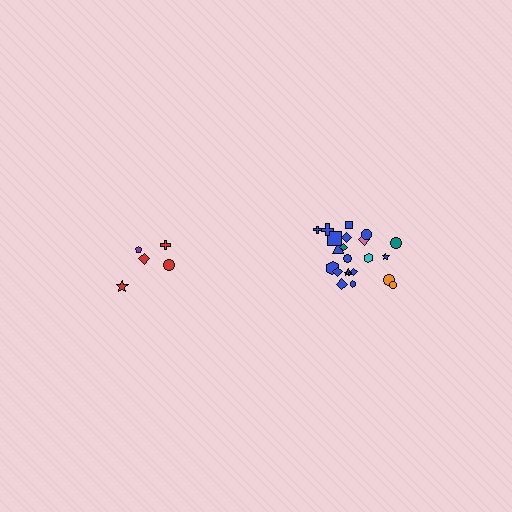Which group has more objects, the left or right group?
The right group.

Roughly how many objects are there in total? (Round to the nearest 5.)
Roughly 25 objects in total.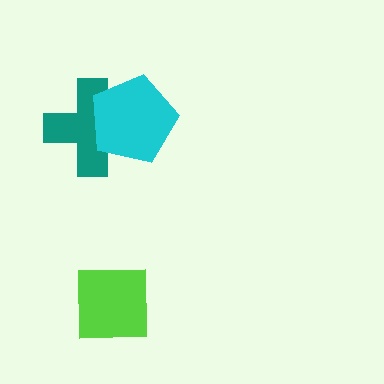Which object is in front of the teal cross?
The cyan pentagon is in front of the teal cross.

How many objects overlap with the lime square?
0 objects overlap with the lime square.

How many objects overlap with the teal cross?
1 object overlaps with the teal cross.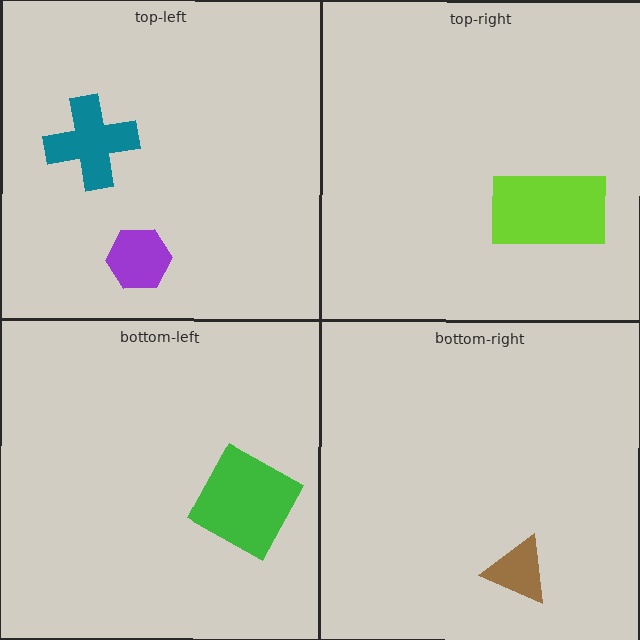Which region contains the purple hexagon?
The top-left region.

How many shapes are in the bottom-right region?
1.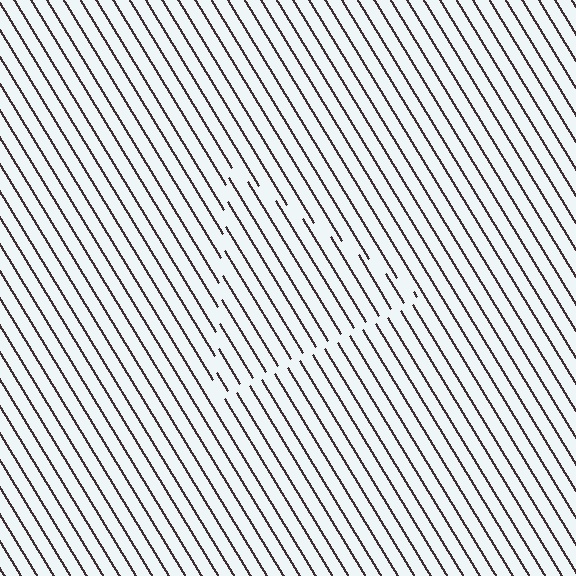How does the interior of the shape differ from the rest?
The interior of the shape contains the same grating, shifted by half a period — the contour is defined by the phase discontinuity where line-ends from the inner and outer gratings abut.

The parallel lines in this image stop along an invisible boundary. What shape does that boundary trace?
An illusory triangle. The interior of the shape contains the same grating, shifted by half a period — the contour is defined by the phase discontinuity where line-ends from the inner and outer gratings abut.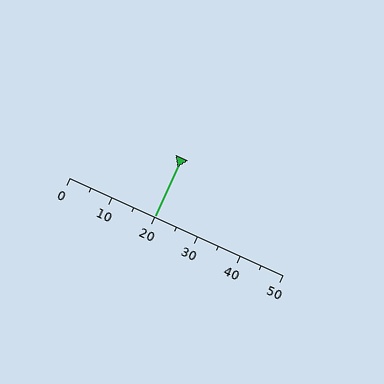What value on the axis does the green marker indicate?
The marker indicates approximately 20.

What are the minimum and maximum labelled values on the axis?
The axis runs from 0 to 50.